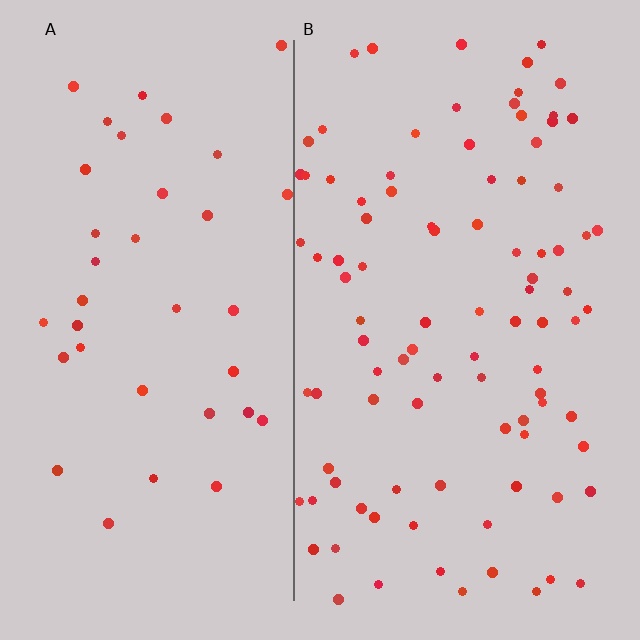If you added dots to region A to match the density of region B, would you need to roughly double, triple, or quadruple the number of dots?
Approximately triple.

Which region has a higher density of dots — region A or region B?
B (the right).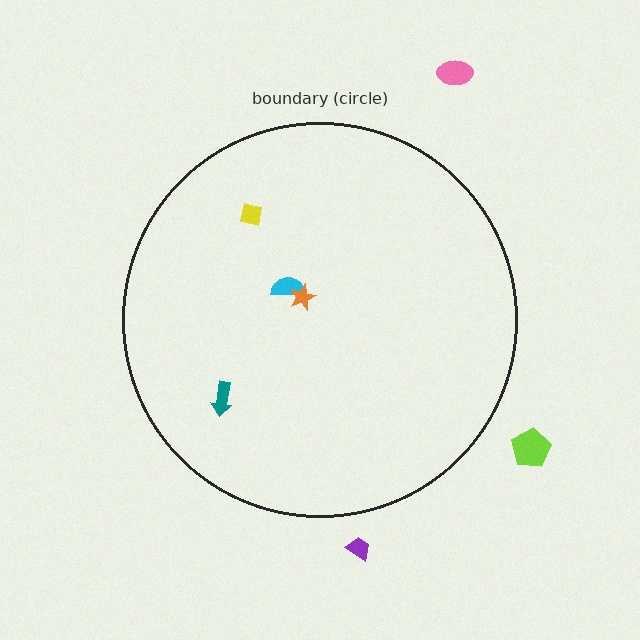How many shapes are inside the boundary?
4 inside, 3 outside.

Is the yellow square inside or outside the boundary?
Inside.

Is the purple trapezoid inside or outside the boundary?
Outside.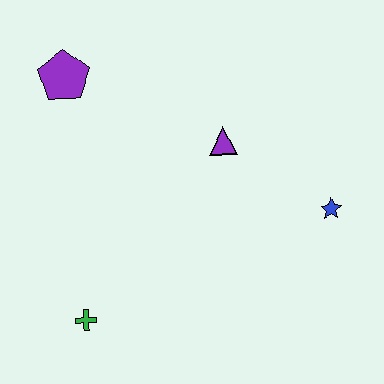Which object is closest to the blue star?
The purple triangle is closest to the blue star.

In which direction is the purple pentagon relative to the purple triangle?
The purple pentagon is to the left of the purple triangle.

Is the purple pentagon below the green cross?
No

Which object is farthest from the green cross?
The blue star is farthest from the green cross.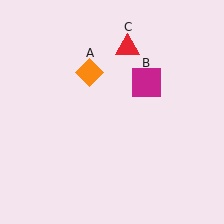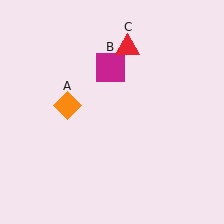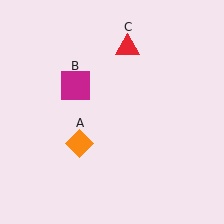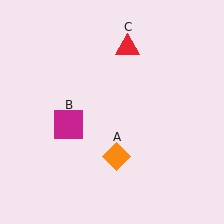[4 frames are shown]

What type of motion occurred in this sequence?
The orange diamond (object A), magenta square (object B) rotated counterclockwise around the center of the scene.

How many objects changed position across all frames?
2 objects changed position: orange diamond (object A), magenta square (object B).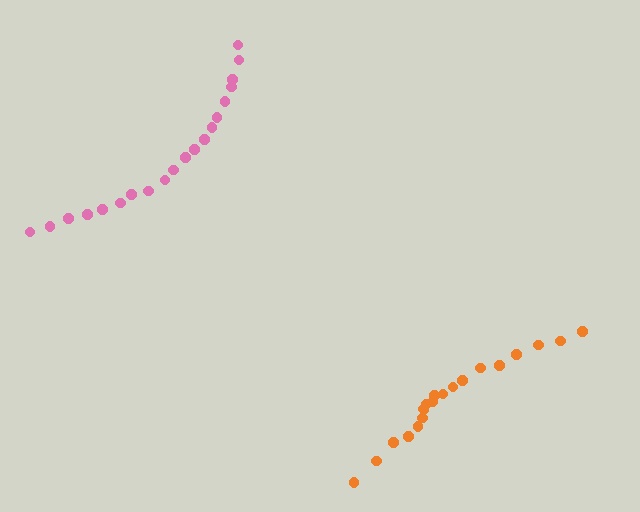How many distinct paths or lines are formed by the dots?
There are 2 distinct paths.